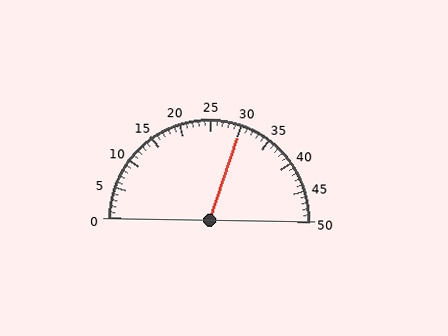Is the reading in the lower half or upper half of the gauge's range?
The reading is in the upper half of the range (0 to 50).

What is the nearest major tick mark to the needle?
The nearest major tick mark is 30.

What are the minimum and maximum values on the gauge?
The gauge ranges from 0 to 50.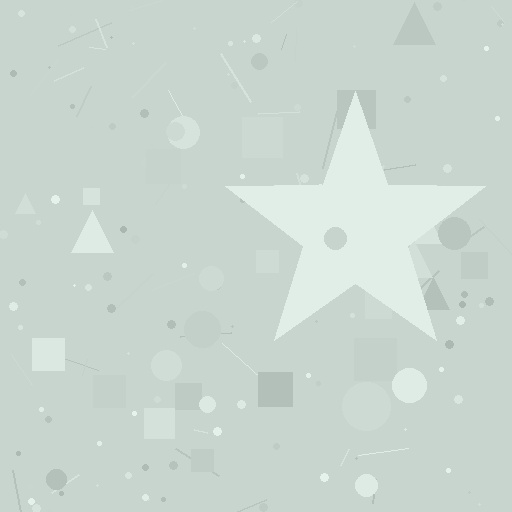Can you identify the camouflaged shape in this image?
The camouflaged shape is a star.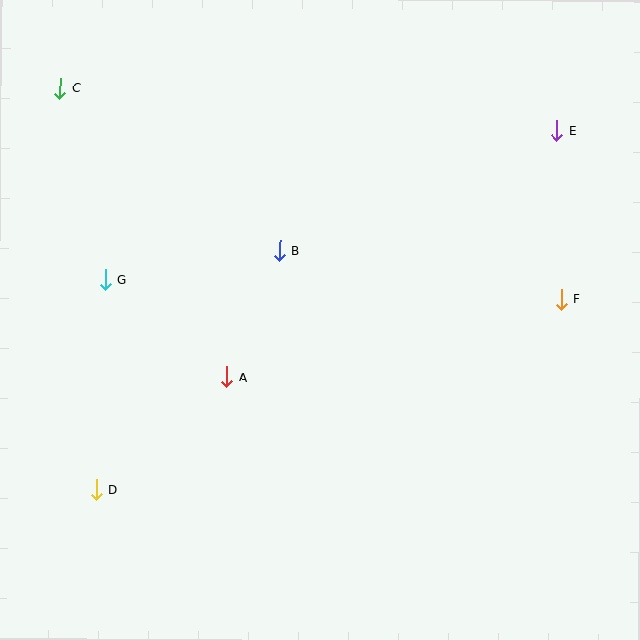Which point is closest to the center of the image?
Point B at (280, 250) is closest to the center.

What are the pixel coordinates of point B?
Point B is at (280, 250).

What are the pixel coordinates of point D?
Point D is at (96, 490).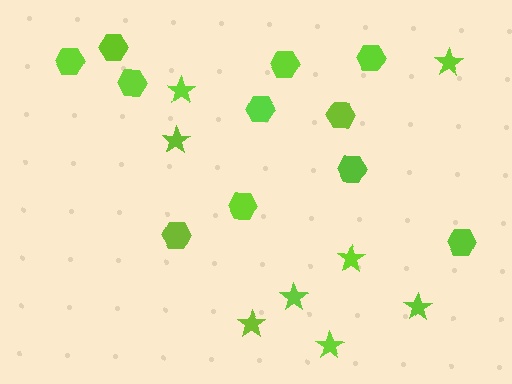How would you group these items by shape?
There are 2 groups: one group of stars (8) and one group of hexagons (11).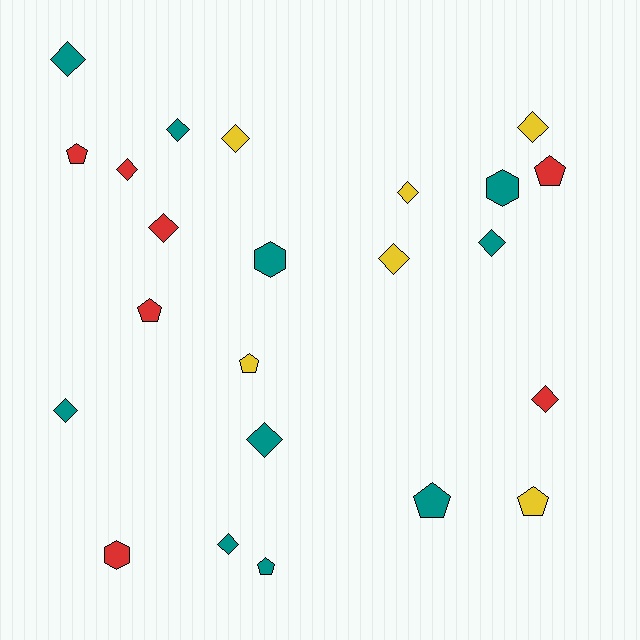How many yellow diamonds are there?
There are 4 yellow diamonds.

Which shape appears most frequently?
Diamond, with 13 objects.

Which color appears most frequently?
Teal, with 10 objects.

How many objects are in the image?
There are 23 objects.